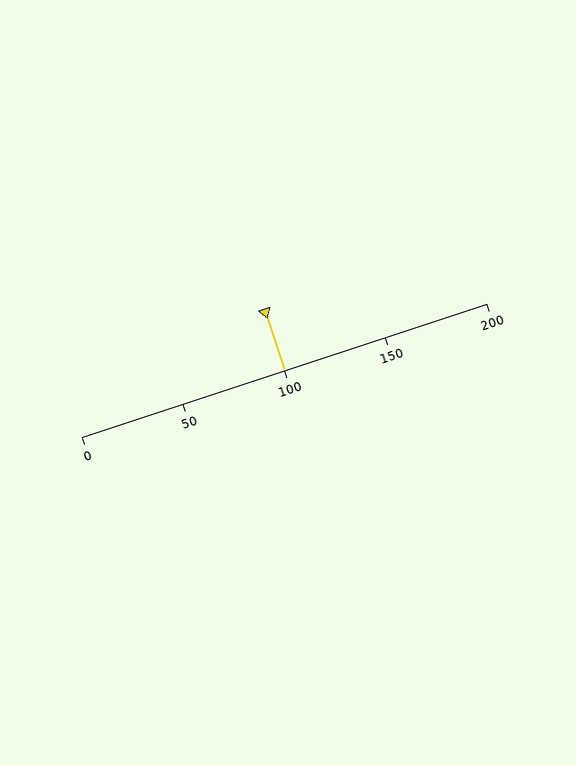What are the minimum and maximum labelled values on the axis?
The axis runs from 0 to 200.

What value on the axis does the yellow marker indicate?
The marker indicates approximately 100.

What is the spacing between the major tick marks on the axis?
The major ticks are spaced 50 apart.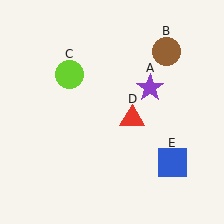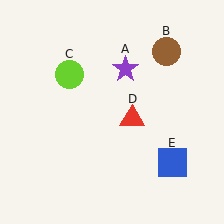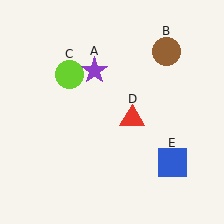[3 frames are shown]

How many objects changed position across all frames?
1 object changed position: purple star (object A).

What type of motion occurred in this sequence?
The purple star (object A) rotated counterclockwise around the center of the scene.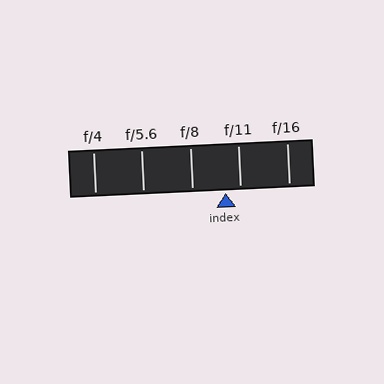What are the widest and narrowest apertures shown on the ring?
The widest aperture shown is f/4 and the narrowest is f/16.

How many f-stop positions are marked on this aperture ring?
There are 5 f-stop positions marked.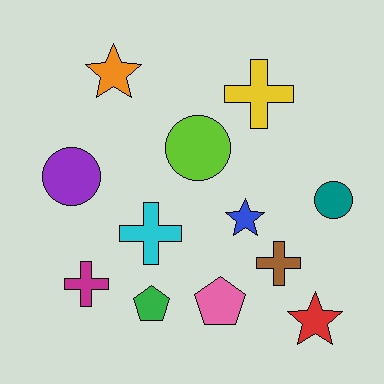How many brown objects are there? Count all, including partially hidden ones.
There is 1 brown object.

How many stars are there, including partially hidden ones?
There are 3 stars.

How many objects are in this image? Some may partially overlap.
There are 12 objects.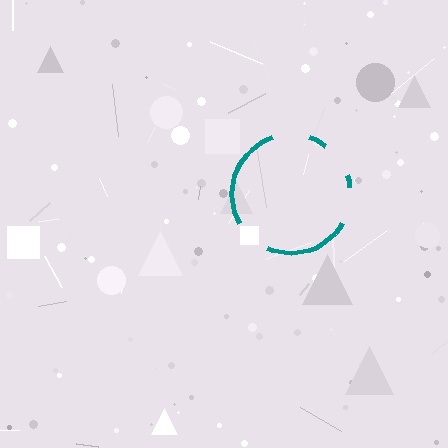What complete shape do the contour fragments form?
The contour fragments form a circle.